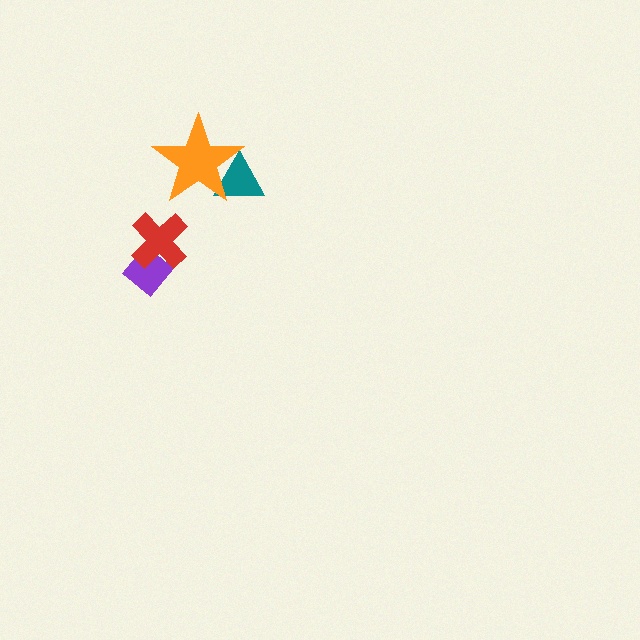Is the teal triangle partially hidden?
Yes, it is partially covered by another shape.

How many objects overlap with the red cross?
1 object overlaps with the red cross.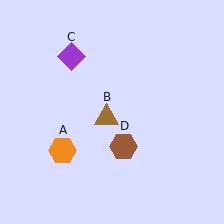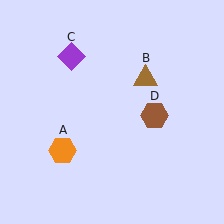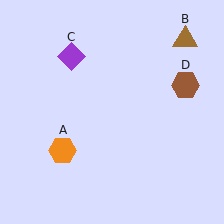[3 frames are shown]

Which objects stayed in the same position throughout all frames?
Orange hexagon (object A) and purple diamond (object C) remained stationary.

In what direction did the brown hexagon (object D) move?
The brown hexagon (object D) moved up and to the right.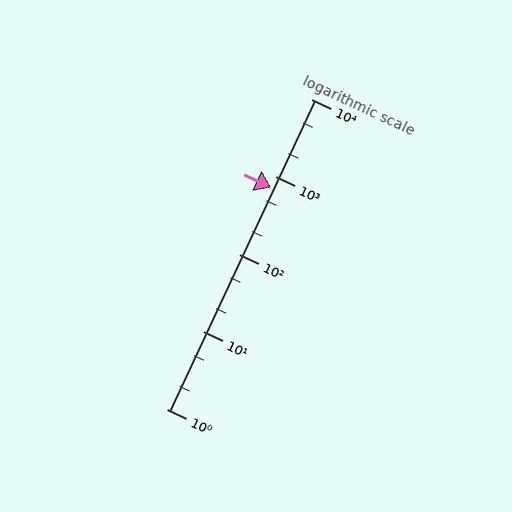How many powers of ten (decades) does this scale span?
The scale spans 4 decades, from 1 to 10000.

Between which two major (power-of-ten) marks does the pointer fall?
The pointer is between 100 and 1000.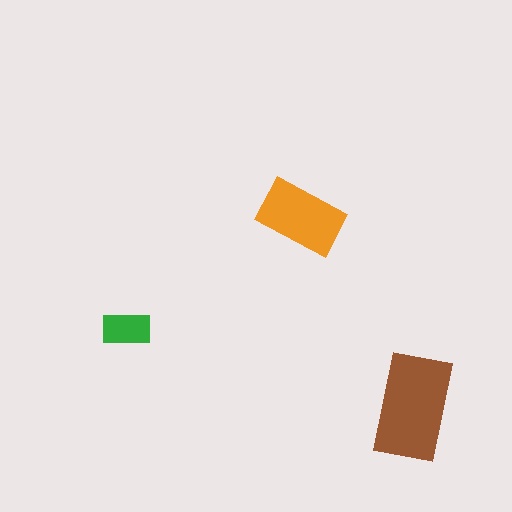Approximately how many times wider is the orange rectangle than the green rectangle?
About 2 times wider.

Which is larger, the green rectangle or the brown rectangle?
The brown one.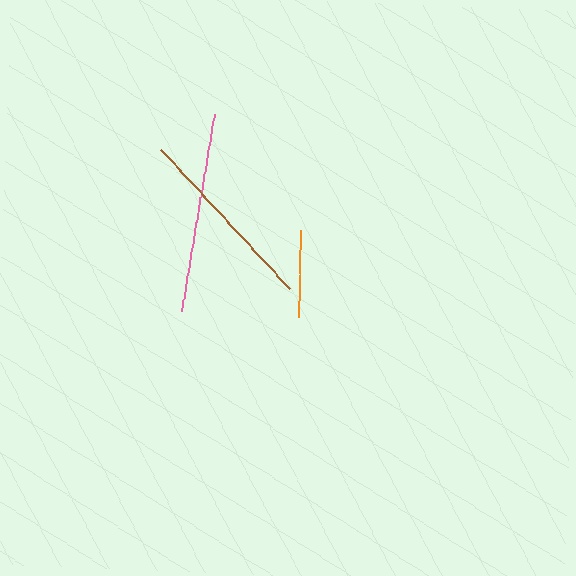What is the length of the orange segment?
The orange segment is approximately 86 pixels long.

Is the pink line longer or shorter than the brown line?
The pink line is longer than the brown line.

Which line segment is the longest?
The pink line is the longest at approximately 199 pixels.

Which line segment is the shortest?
The orange line is the shortest at approximately 86 pixels.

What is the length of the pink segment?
The pink segment is approximately 199 pixels long.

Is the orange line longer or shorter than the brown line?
The brown line is longer than the orange line.